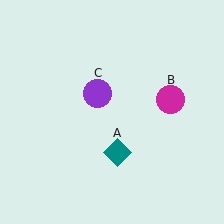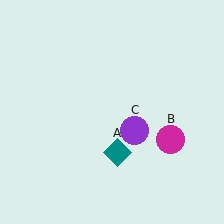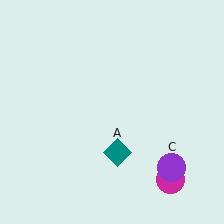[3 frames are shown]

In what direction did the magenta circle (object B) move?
The magenta circle (object B) moved down.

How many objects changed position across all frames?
2 objects changed position: magenta circle (object B), purple circle (object C).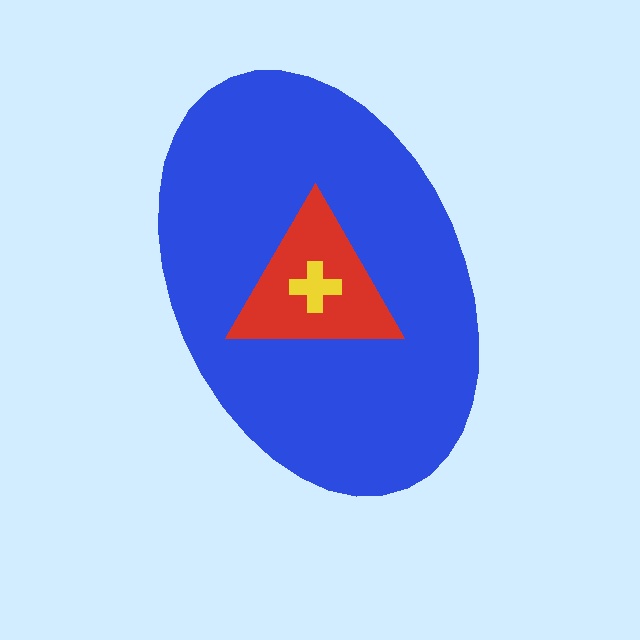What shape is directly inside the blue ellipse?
The red triangle.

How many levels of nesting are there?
3.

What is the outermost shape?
The blue ellipse.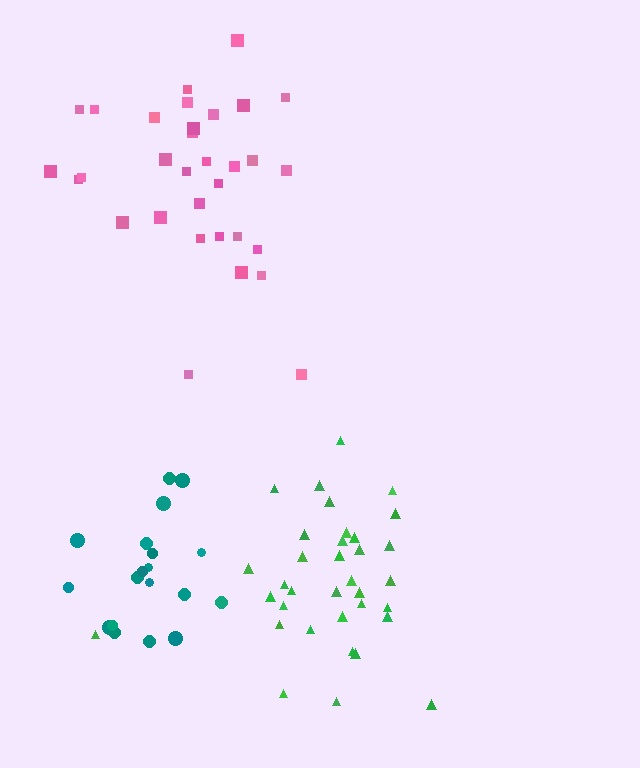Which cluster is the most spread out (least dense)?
Pink.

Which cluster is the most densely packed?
Green.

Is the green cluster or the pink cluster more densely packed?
Green.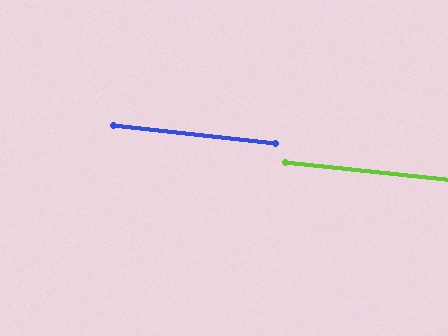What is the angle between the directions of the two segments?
Approximately 0 degrees.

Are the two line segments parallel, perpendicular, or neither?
Parallel — their directions differ by only 0.4°.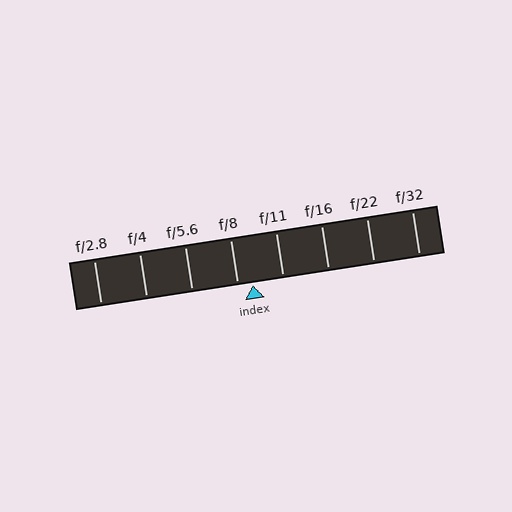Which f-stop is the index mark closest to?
The index mark is closest to f/8.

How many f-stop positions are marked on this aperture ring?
There are 8 f-stop positions marked.